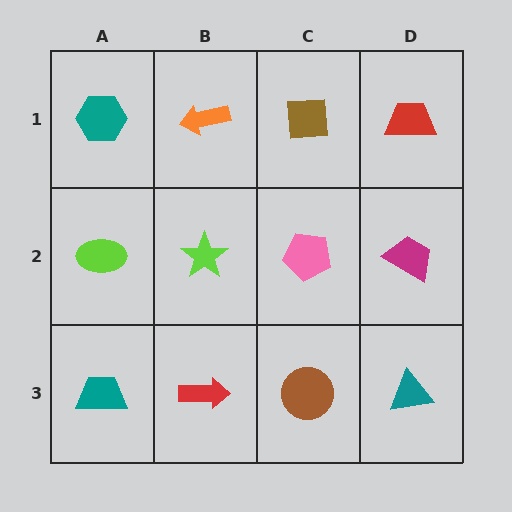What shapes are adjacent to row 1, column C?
A pink pentagon (row 2, column C), an orange arrow (row 1, column B), a red trapezoid (row 1, column D).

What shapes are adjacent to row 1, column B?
A lime star (row 2, column B), a teal hexagon (row 1, column A), a brown square (row 1, column C).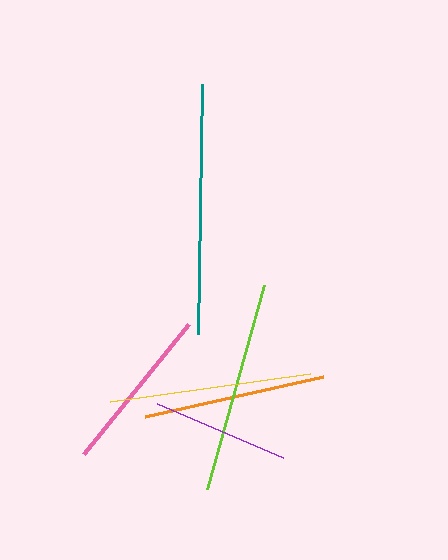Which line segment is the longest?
The teal line is the longest at approximately 250 pixels.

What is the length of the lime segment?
The lime segment is approximately 212 pixels long.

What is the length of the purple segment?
The purple segment is approximately 137 pixels long.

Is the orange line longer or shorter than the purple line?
The orange line is longer than the purple line.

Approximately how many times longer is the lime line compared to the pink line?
The lime line is approximately 1.3 times the length of the pink line.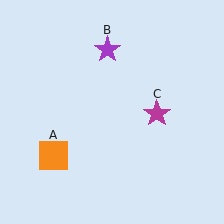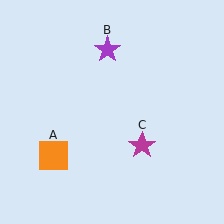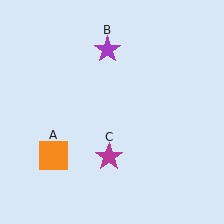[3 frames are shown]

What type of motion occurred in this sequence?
The magenta star (object C) rotated clockwise around the center of the scene.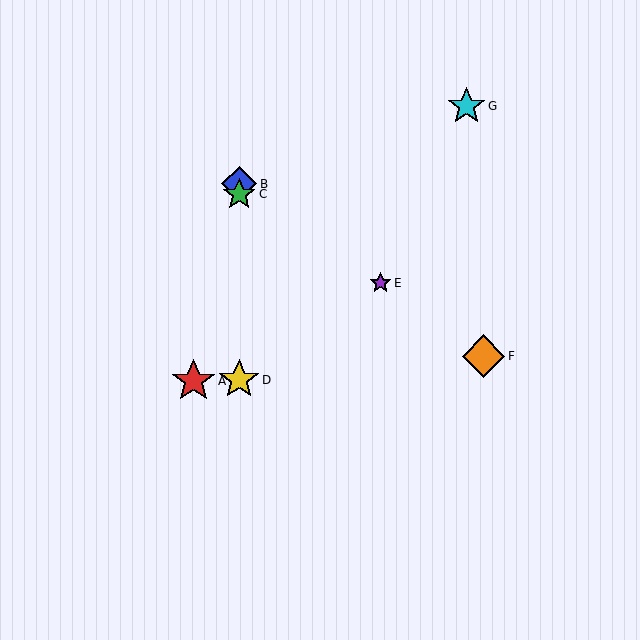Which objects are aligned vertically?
Objects B, C, D are aligned vertically.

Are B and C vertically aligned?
Yes, both are at x≈239.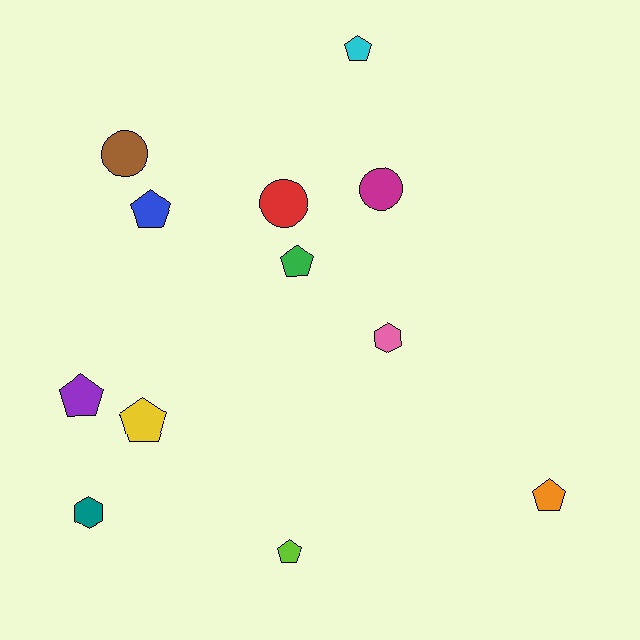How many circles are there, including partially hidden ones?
There are 3 circles.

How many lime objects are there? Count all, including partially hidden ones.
There is 1 lime object.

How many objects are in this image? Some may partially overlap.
There are 12 objects.